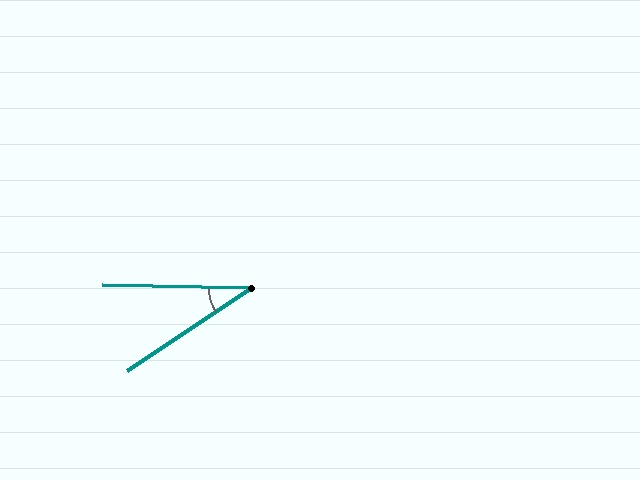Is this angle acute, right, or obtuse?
It is acute.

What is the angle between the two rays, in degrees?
Approximately 35 degrees.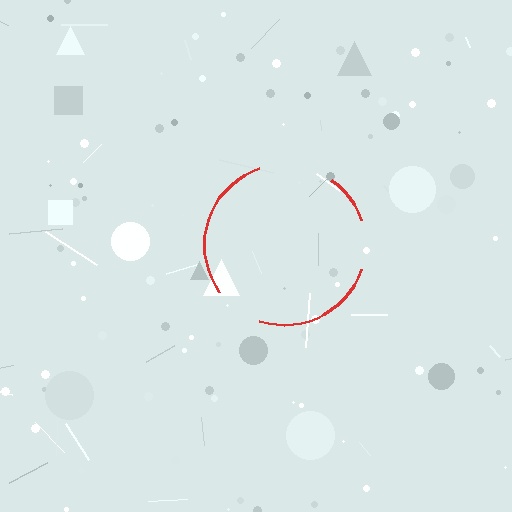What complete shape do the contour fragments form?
The contour fragments form a circle.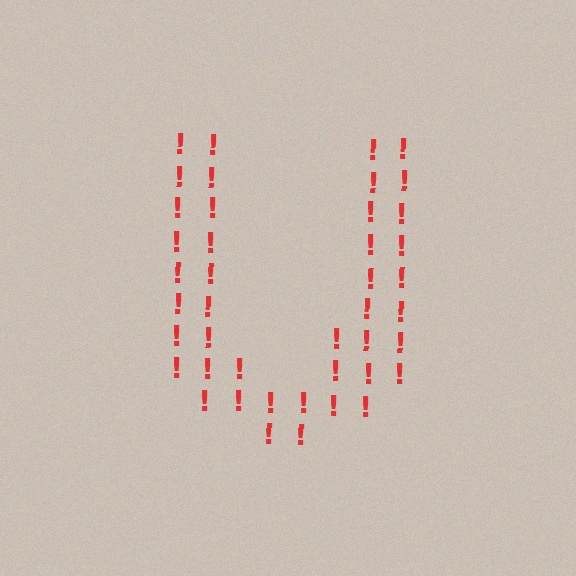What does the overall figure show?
The overall figure shows the letter U.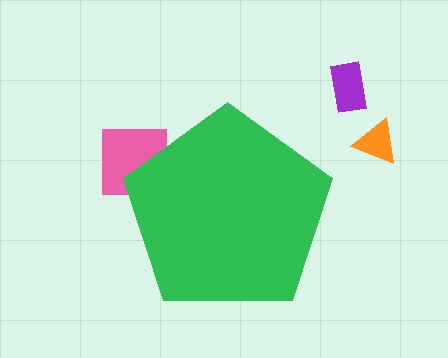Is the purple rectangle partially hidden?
No, the purple rectangle is fully visible.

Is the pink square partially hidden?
Yes, the pink square is partially hidden behind the green pentagon.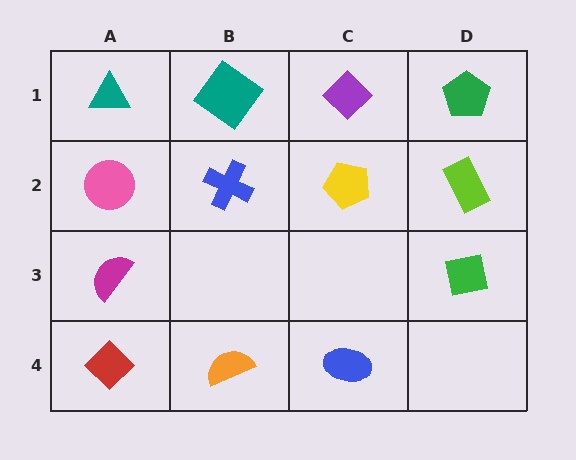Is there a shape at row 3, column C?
No, that cell is empty.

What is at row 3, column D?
A green square.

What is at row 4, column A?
A red diamond.